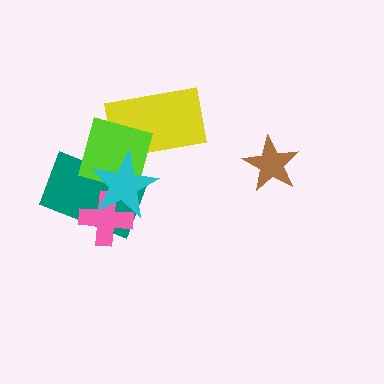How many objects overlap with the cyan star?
4 objects overlap with the cyan star.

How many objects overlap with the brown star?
0 objects overlap with the brown star.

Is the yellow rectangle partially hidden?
Yes, it is partially covered by another shape.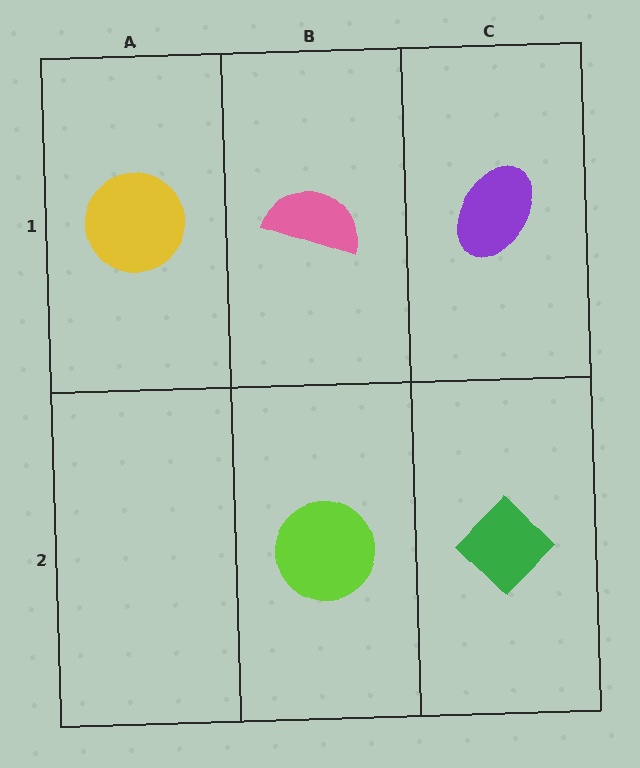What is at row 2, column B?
A lime circle.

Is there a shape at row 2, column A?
No, that cell is empty.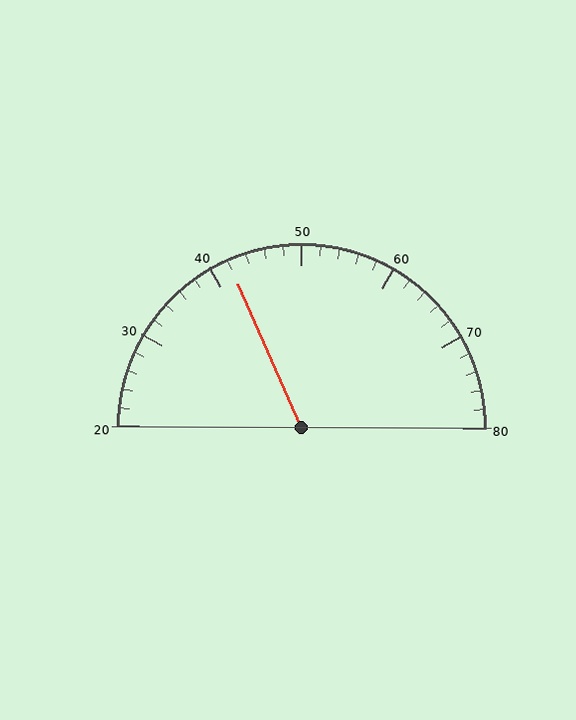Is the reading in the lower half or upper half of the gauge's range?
The reading is in the lower half of the range (20 to 80).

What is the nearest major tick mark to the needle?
The nearest major tick mark is 40.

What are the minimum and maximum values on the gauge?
The gauge ranges from 20 to 80.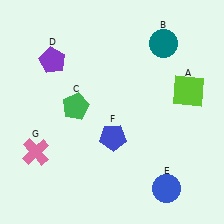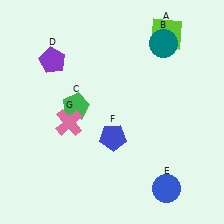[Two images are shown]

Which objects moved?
The objects that moved are: the lime square (A), the pink cross (G).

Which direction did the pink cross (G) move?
The pink cross (G) moved right.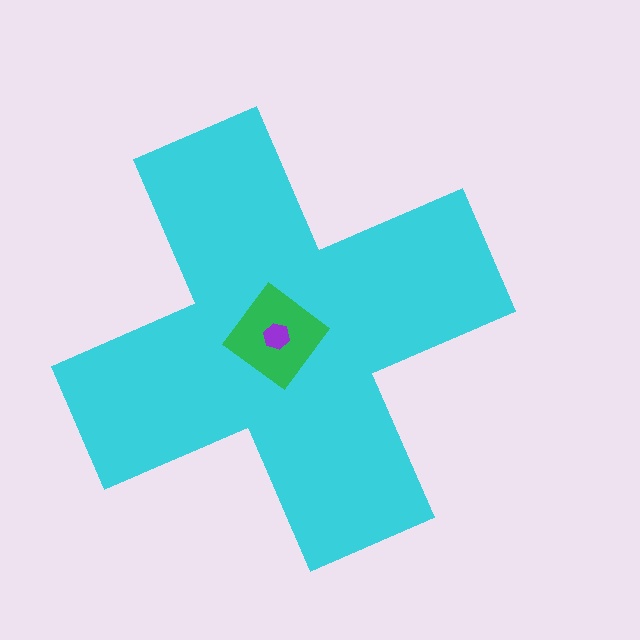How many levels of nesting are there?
3.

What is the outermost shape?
The cyan cross.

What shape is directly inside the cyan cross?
The green diamond.